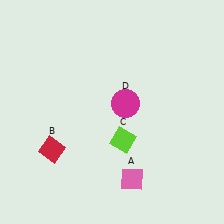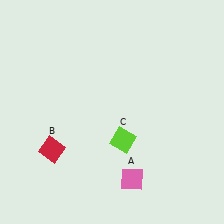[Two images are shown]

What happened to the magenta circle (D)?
The magenta circle (D) was removed in Image 2. It was in the top-right area of Image 1.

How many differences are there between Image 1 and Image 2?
There is 1 difference between the two images.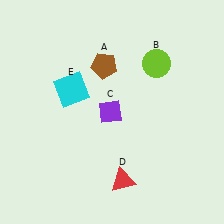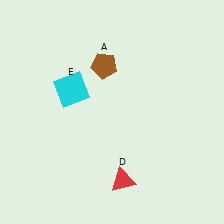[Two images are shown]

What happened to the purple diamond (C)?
The purple diamond (C) was removed in Image 2. It was in the top-left area of Image 1.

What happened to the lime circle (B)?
The lime circle (B) was removed in Image 2. It was in the top-right area of Image 1.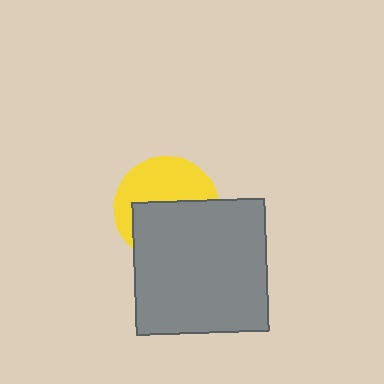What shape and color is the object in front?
The object in front is a gray square.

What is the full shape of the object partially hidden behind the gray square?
The partially hidden object is a yellow circle.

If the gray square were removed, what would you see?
You would see the complete yellow circle.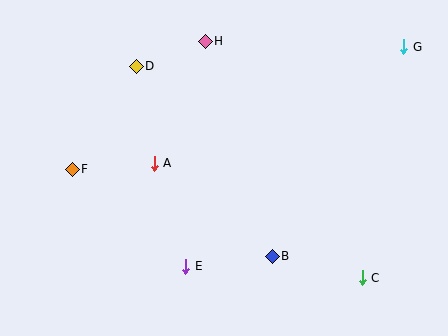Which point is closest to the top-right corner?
Point G is closest to the top-right corner.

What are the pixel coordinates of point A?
Point A is at (154, 163).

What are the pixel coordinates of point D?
Point D is at (136, 66).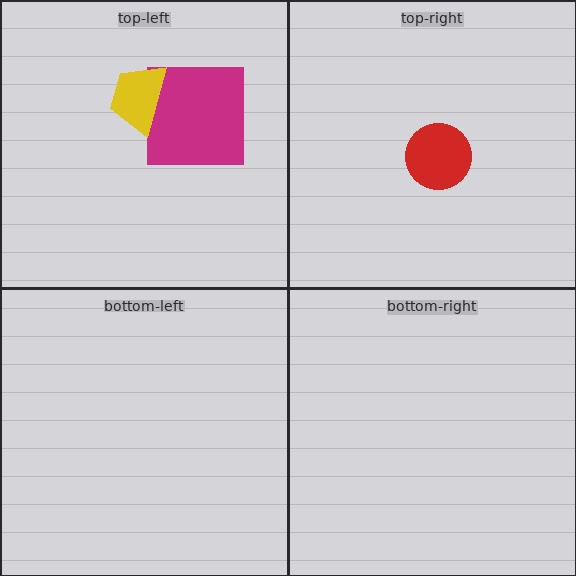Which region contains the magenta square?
The top-left region.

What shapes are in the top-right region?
The red circle.